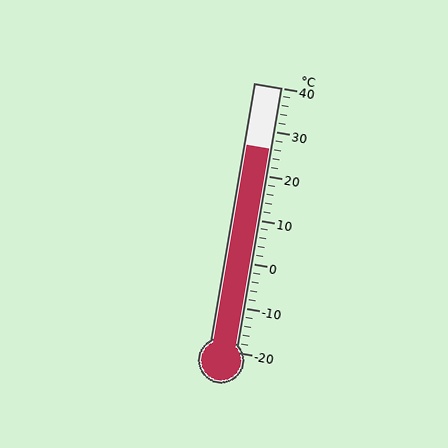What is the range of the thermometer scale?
The thermometer scale ranges from -20°C to 40°C.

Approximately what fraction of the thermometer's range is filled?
The thermometer is filled to approximately 75% of its range.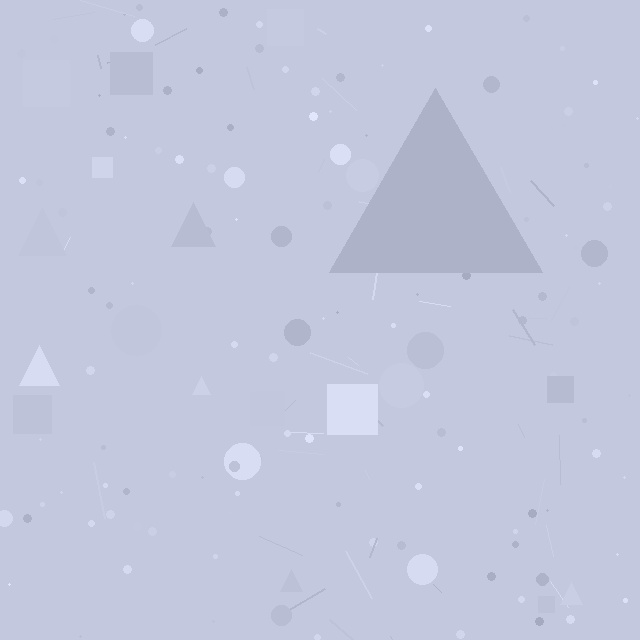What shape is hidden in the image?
A triangle is hidden in the image.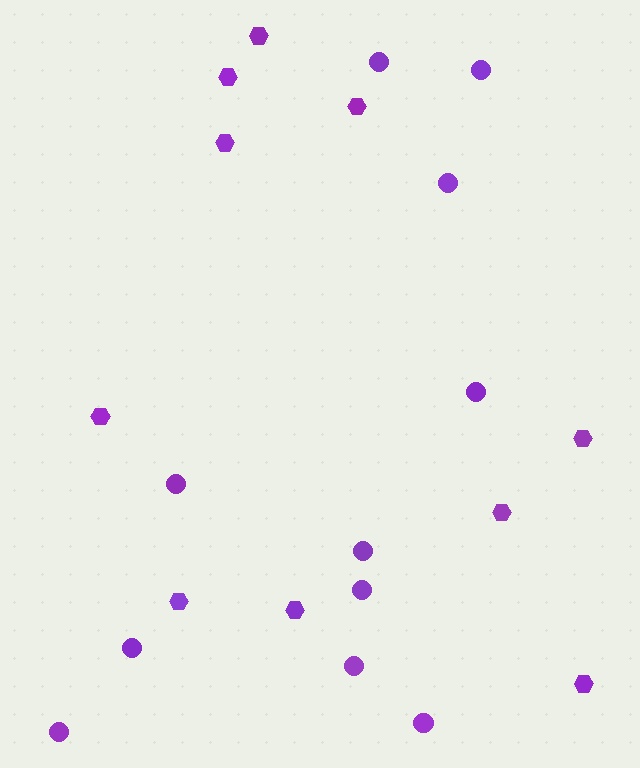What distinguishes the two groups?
There are 2 groups: one group of hexagons (10) and one group of circles (11).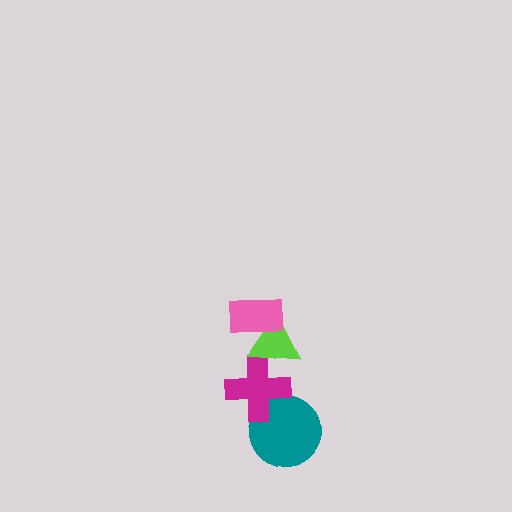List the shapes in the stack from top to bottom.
From top to bottom: the pink rectangle, the lime triangle, the magenta cross, the teal circle.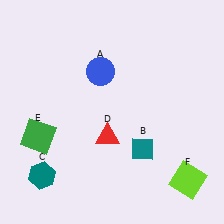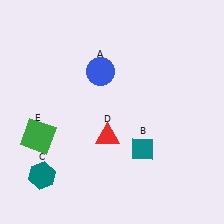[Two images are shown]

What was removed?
The lime square (F) was removed in Image 2.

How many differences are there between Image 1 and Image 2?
There is 1 difference between the two images.